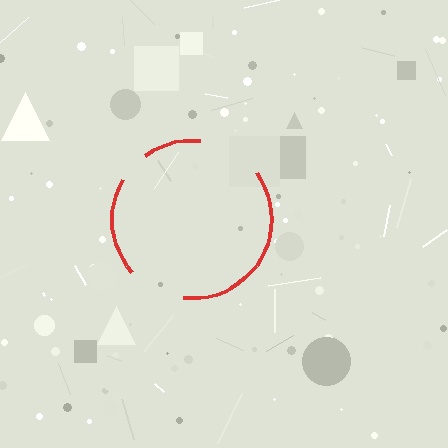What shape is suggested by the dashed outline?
The dashed outline suggests a circle.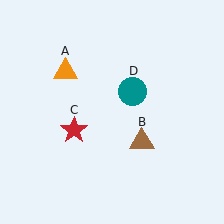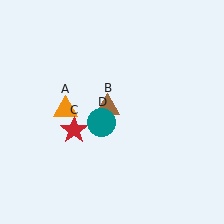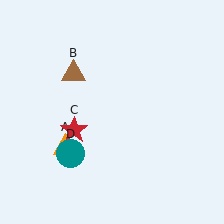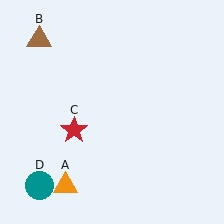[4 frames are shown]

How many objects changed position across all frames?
3 objects changed position: orange triangle (object A), brown triangle (object B), teal circle (object D).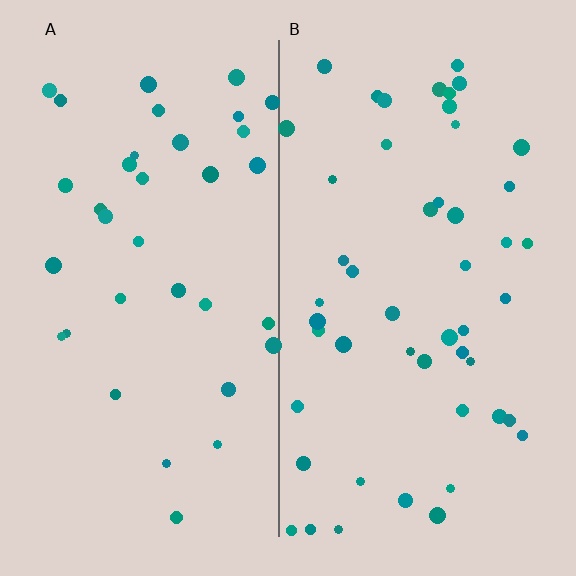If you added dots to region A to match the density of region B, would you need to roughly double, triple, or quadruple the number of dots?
Approximately double.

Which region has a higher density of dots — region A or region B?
B (the right).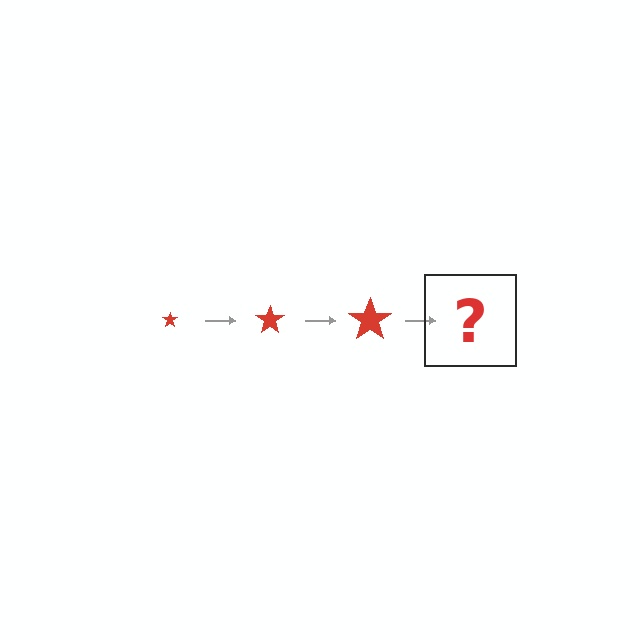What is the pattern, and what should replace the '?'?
The pattern is that the star gets progressively larger each step. The '?' should be a red star, larger than the previous one.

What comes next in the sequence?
The next element should be a red star, larger than the previous one.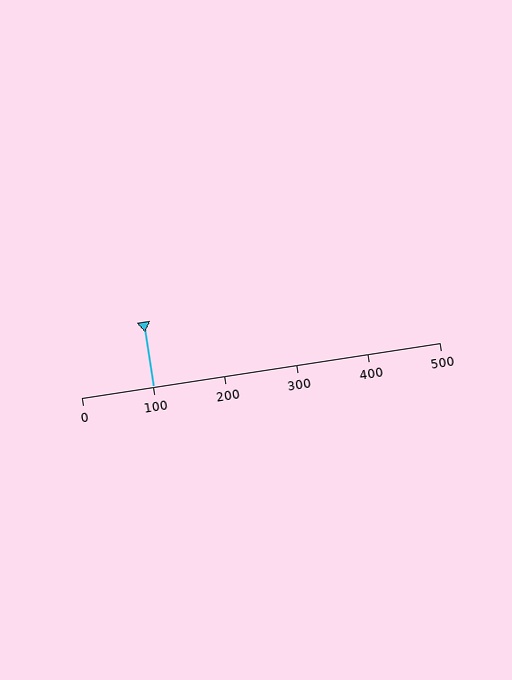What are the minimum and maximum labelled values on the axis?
The axis runs from 0 to 500.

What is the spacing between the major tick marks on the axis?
The major ticks are spaced 100 apart.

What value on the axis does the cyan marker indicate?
The marker indicates approximately 100.